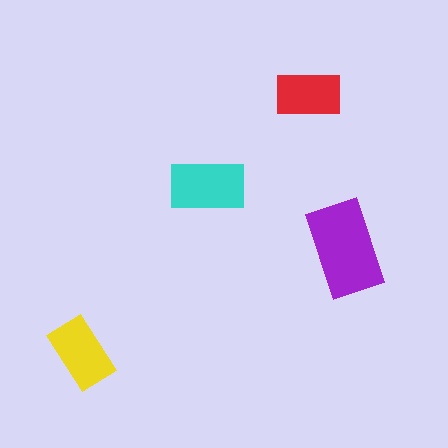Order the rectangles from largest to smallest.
the purple one, the cyan one, the yellow one, the red one.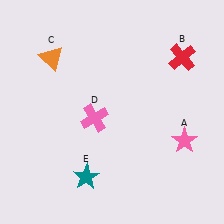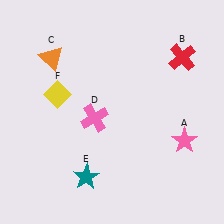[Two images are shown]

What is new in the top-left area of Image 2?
A yellow diamond (F) was added in the top-left area of Image 2.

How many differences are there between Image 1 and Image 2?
There is 1 difference between the two images.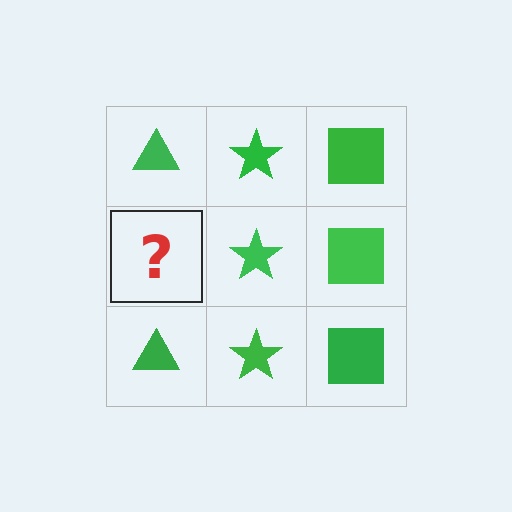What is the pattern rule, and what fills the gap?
The rule is that each column has a consistent shape. The gap should be filled with a green triangle.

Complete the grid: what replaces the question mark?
The question mark should be replaced with a green triangle.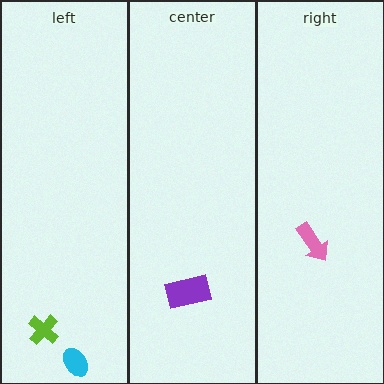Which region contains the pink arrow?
The right region.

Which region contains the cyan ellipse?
The left region.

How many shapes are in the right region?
1.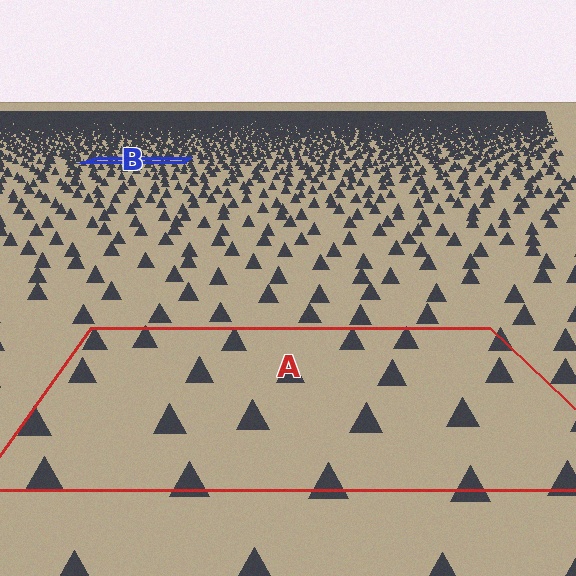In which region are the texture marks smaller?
The texture marks are smaller in region B, because it is farther away.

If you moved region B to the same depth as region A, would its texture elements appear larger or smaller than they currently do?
They would appear larger. At a closer depth, the same texture elements are projected at a bigger on-screen size.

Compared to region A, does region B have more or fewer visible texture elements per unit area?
Region B has more texture elements per unit area — they are packed more densely because it is farther away.